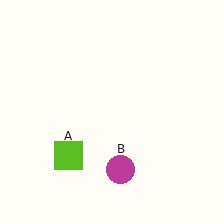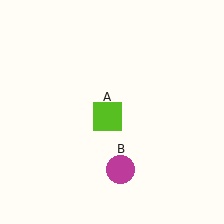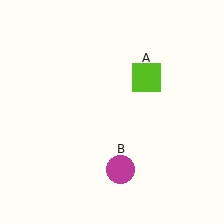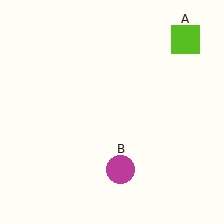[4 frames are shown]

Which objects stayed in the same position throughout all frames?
Magenta circle (object B) remained stationary.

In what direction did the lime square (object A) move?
The lime square (object A) moved up and to the right.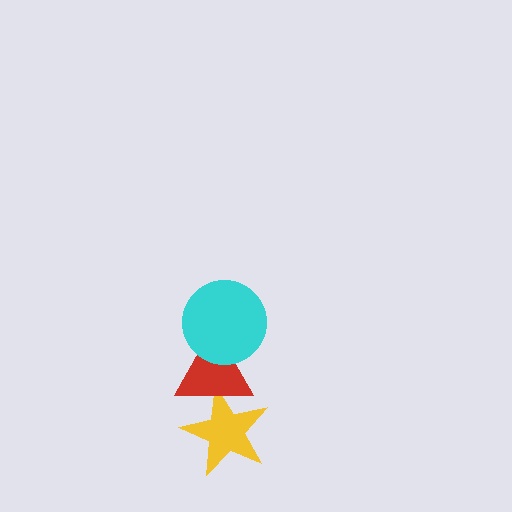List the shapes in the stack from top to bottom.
From top to bottom: the cyan circle, the red triangle, the yellow star.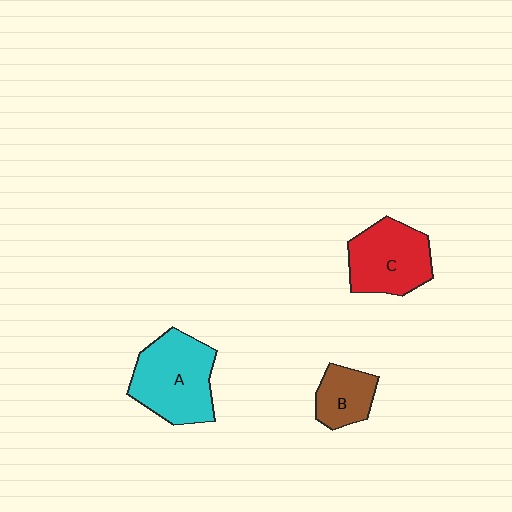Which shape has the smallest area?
Shape B (brown).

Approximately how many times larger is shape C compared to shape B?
Approximately 1.7 times.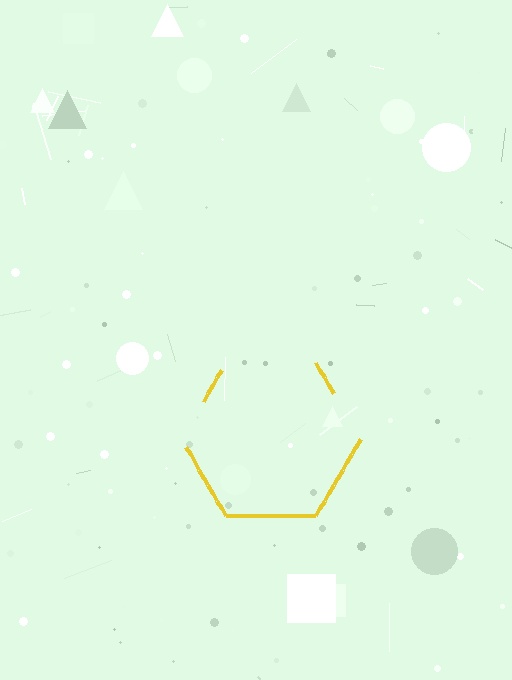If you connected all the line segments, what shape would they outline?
They would outline a hexagon.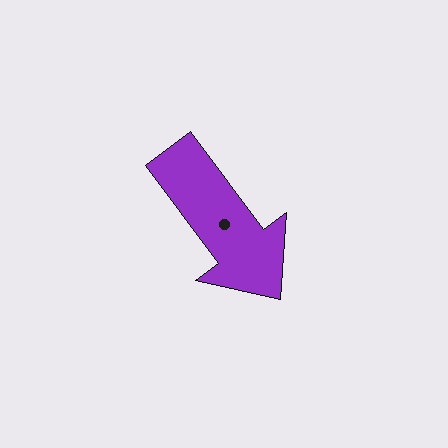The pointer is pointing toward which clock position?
Roughly 5 o'clock.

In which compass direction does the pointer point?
Southeast.